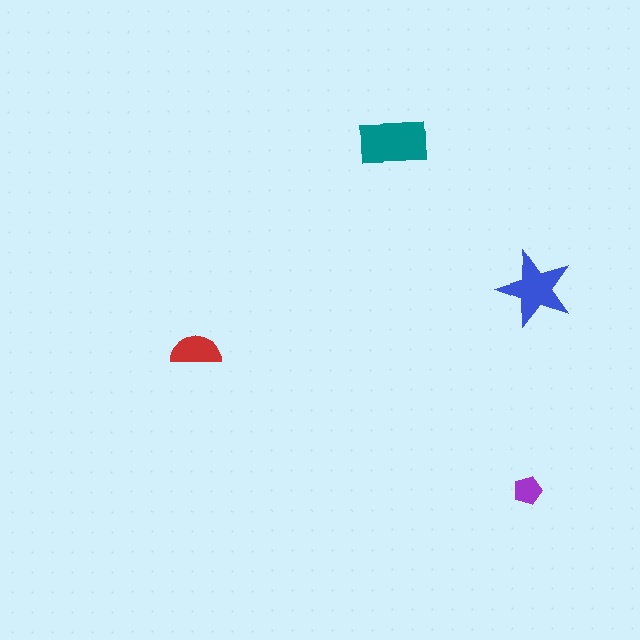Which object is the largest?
The teal rectangle.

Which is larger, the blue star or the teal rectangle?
The teal rectangle.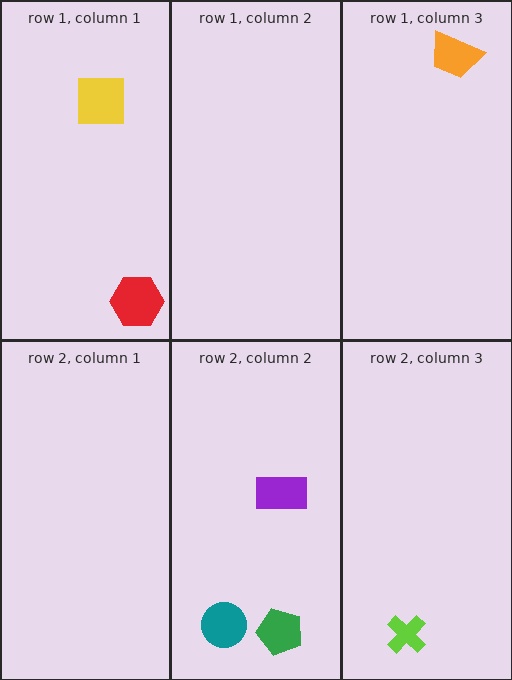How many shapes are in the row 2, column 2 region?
3.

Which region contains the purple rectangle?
The row 2, column 2 region.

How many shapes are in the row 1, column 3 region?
1.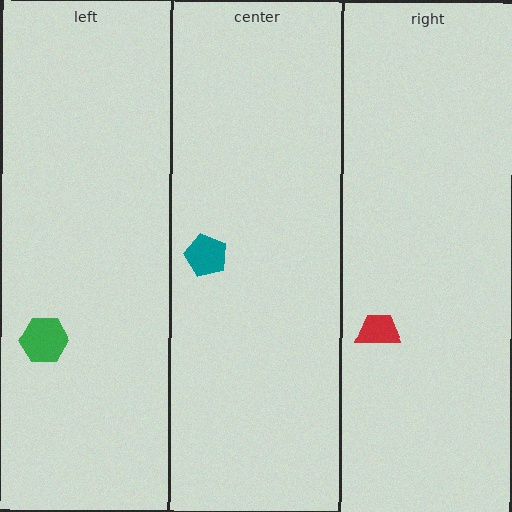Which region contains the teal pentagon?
The center region.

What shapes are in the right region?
The red trapezoid.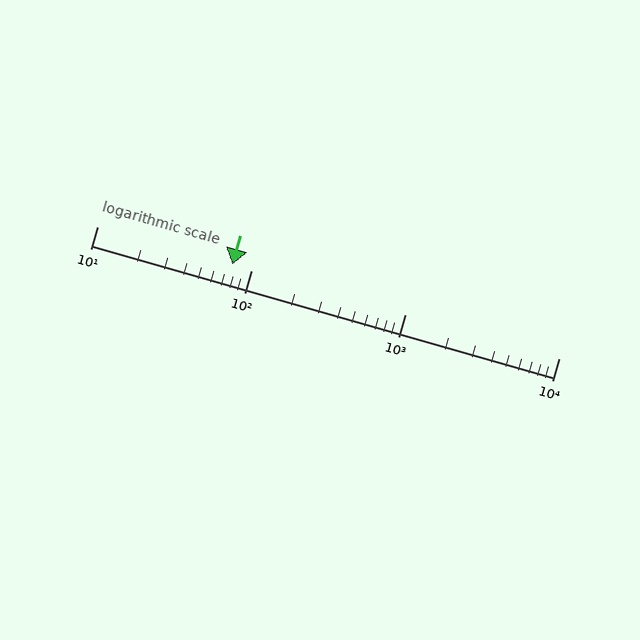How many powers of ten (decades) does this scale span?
The scale spans 3 decades, from 10 to 10000.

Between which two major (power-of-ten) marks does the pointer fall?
The pointer is between 10 and 100.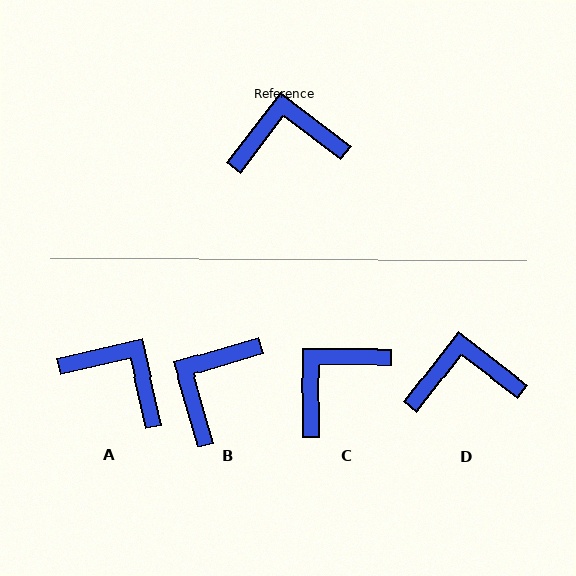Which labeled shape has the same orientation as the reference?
D.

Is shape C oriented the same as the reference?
No, it is off by about 38 degrees.